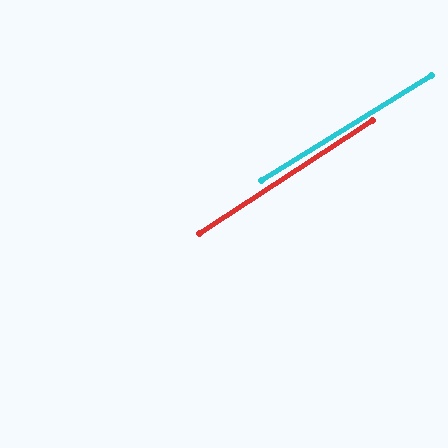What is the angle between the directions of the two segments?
Approximately 1 degree.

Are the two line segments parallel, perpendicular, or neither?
Parallel — their directions differ by only 1.4°.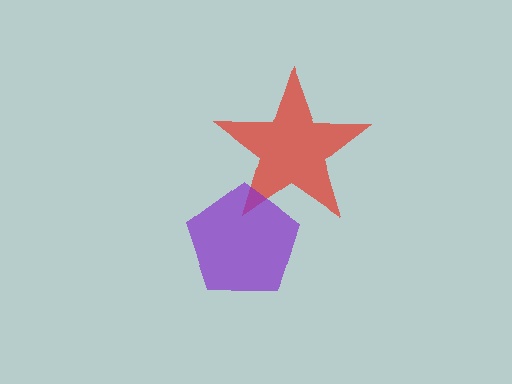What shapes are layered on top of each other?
The layered shapes are: a red star, a purple pentagon.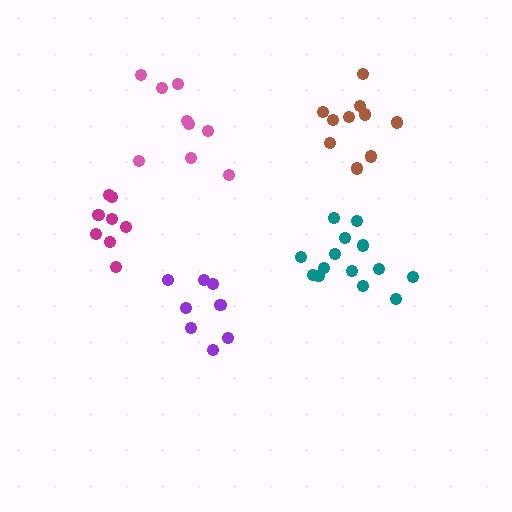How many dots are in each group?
Group 1: 10 dots, Group 2: 14 dots, Group 3: 8 dots, Group 4: 9 dots, Group 5: 8 dots (49 total).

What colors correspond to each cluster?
The clusters are colored: brown, teal, purple, pink, magenta.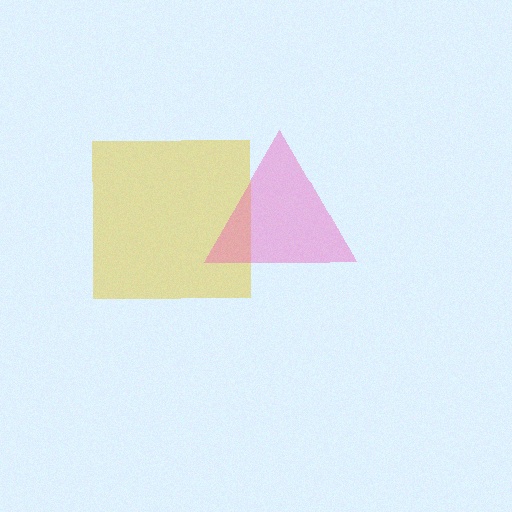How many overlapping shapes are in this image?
There are 2 overlapping shapes in the image.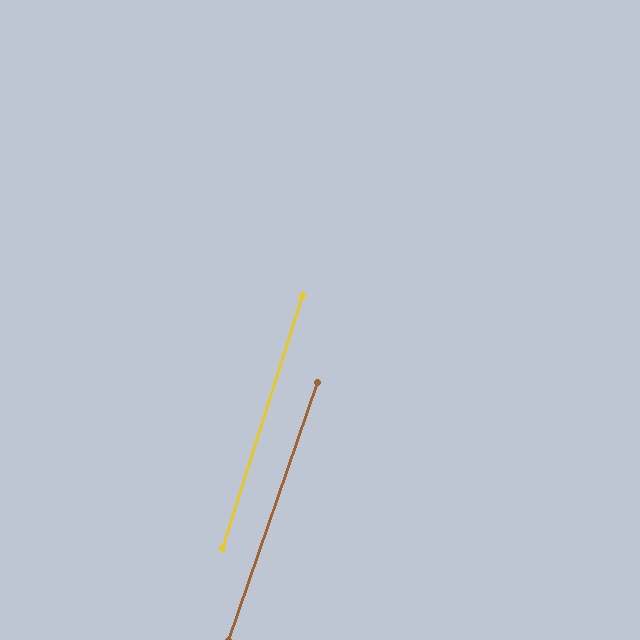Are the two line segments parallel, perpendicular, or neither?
Parallel — their directions differ by only 1.2°.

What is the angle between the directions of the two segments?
Approximately 1 degree.